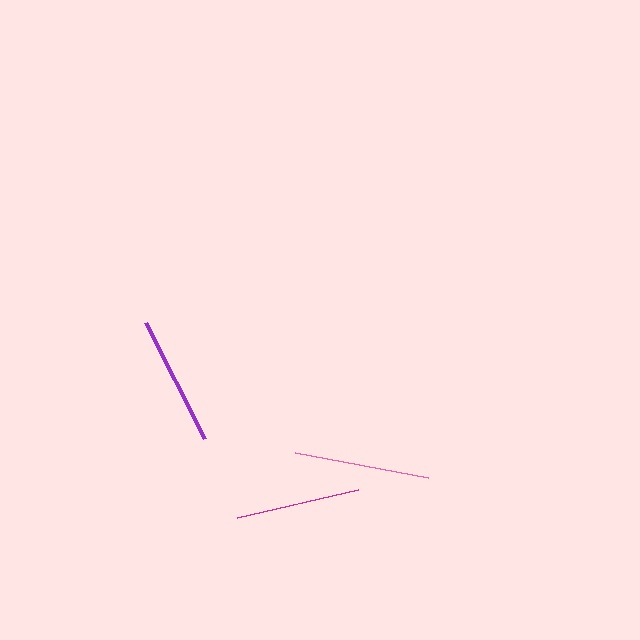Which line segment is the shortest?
The magenta line is the shortest at approximately 124 pixels.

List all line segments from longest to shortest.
From longest to shortest: pink, purple, magenta.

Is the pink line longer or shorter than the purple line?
The pink line is longer than the purple line.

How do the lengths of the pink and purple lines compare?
The pink and purple lines are approximately the same length.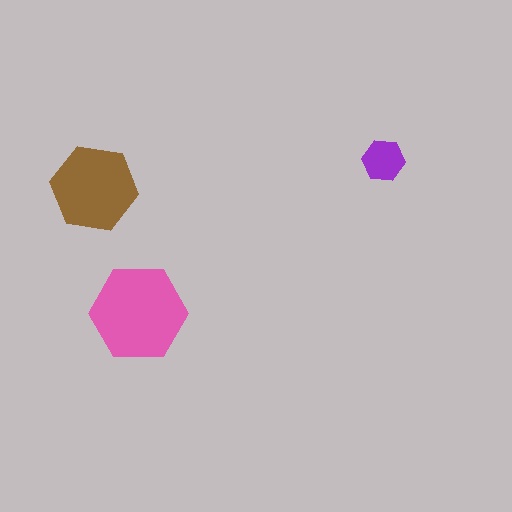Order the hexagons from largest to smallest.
the pink one, the brown one, the purple one.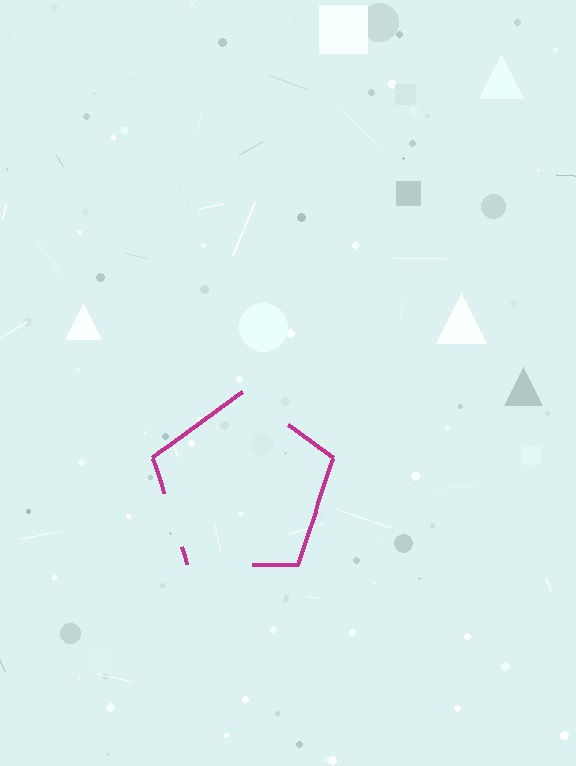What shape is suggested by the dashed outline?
The dashed outline suggests a pentagon.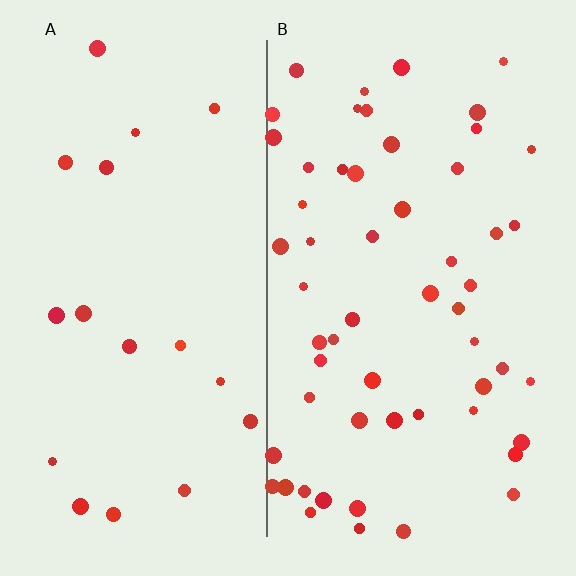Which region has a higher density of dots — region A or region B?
B (the right).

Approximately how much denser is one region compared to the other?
Approximately 3.0× — region B over region A.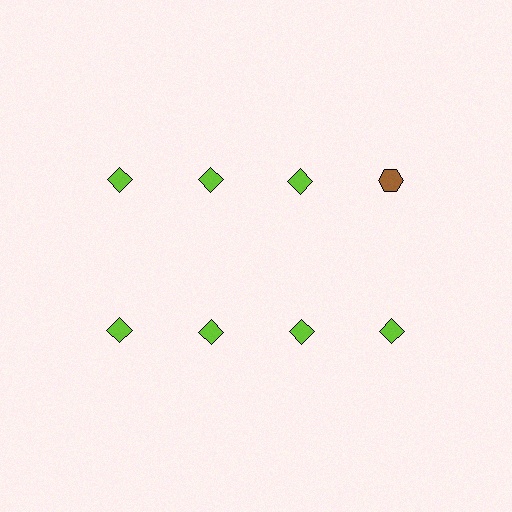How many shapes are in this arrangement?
There are 8 shapes arranged in a grid pattern.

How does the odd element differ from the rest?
It differs in both color (brown instead of lime) and shape (hexagon instead of diamond).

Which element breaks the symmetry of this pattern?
The brown hexagon in the top row, second from right column breaks the symmetry. All other shapes are lime diamonds.